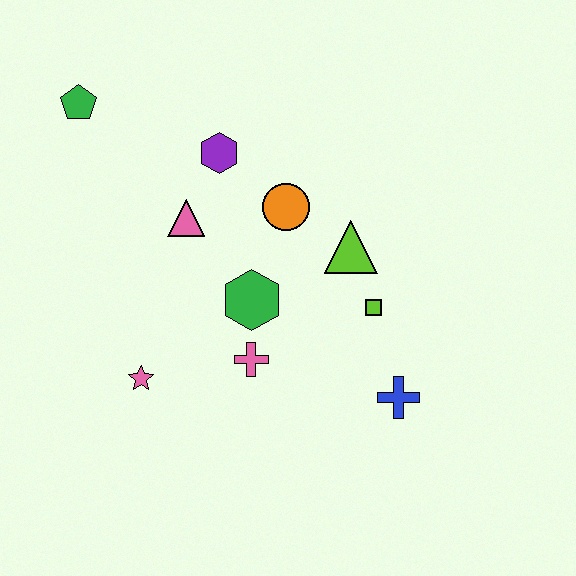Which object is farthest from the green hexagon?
The green pentagon is farthest from the green hexagon.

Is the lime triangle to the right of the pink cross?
Yes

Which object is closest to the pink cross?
The green hexagon is closest to the pink cross.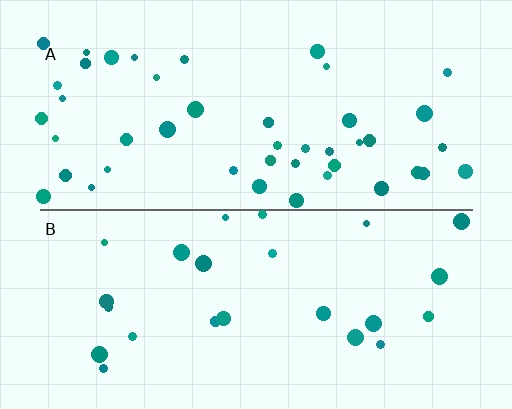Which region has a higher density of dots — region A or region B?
A (the top).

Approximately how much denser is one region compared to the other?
Approximately 1.9× — region A over region B.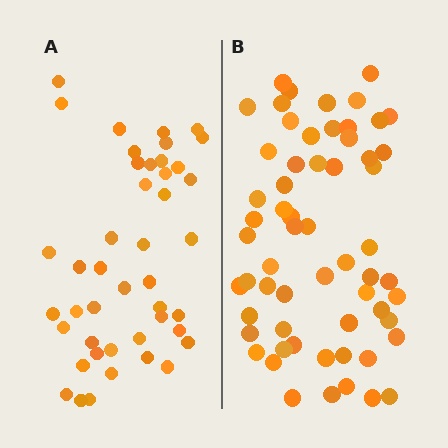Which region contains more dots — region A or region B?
Region B (the right region) has more dots.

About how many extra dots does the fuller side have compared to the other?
Region B has approximately 15 more dots than region A.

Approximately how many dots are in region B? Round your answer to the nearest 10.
About 60 dots.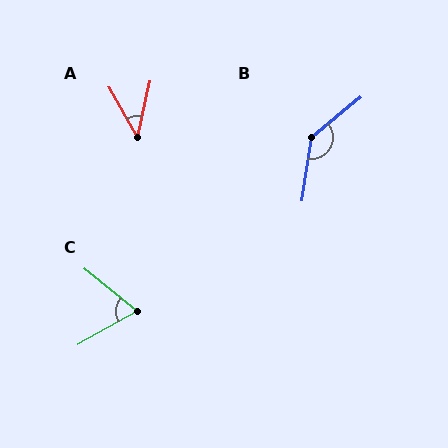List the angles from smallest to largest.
A (41°), C (68°), B (138°).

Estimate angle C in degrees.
Approximately 68 degrees.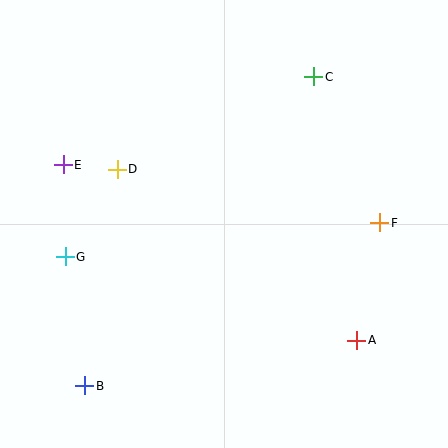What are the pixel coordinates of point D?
Point D is at (117, 169).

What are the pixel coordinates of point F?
Point F is at (380, 223).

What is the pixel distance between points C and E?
The distance between C and E is 266 pixels.